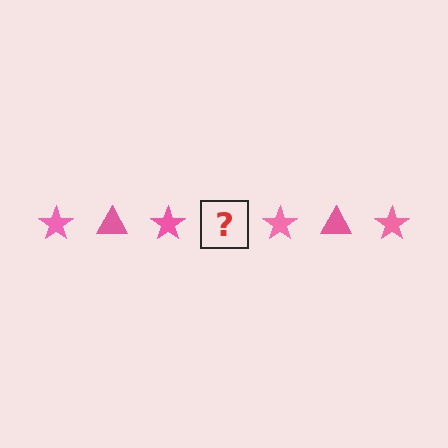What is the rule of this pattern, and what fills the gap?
The rule is that the pattern cycles through star, triangle shapes in pink. The gap should be filled with a pink triangle.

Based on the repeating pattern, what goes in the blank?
The blank should be a pink triangle.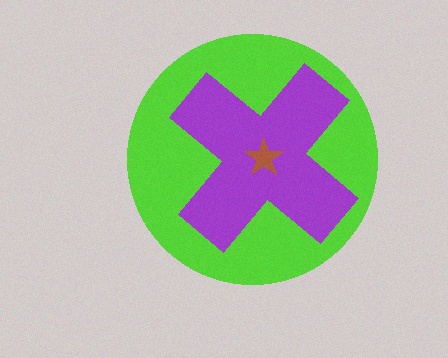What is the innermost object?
The brown star.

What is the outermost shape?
The lime circle.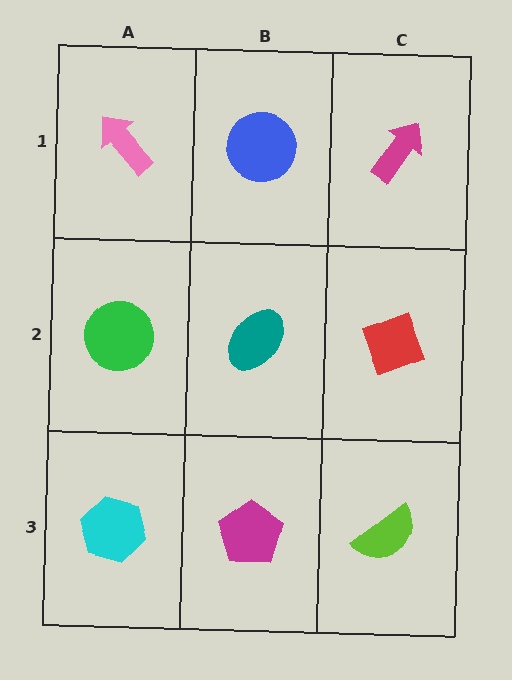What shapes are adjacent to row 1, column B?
A teal ellipse (row 2, column B), a pink arrow (row 1, column A), a magenta arrow (row 1, column C).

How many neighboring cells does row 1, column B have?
3.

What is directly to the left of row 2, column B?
A green circle.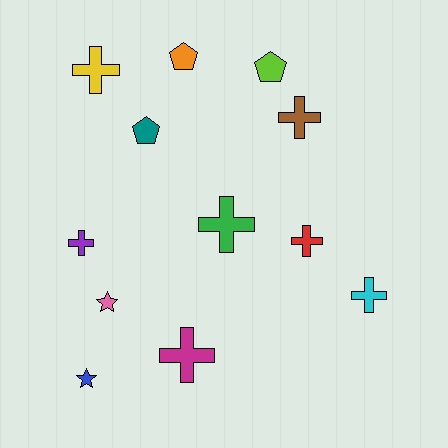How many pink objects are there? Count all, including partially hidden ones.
There is 1 pink object.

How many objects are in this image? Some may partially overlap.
There are 12 objects.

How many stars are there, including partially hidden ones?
There are 2 stars.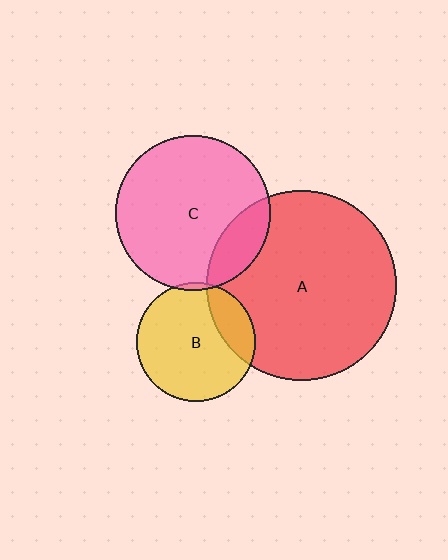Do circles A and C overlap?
Yes.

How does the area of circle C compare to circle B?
Approximately 1.7 times.